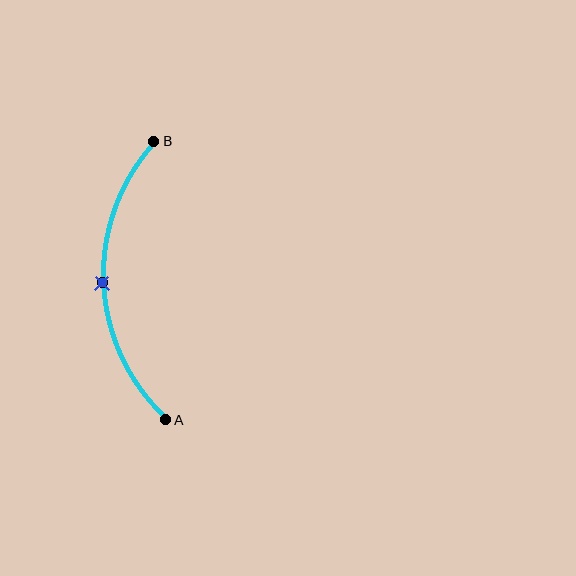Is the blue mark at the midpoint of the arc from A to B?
Yes. The blue mark lies on the arc at equal arc-length from both A and B — it is the arc midpoint.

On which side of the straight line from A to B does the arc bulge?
The arc bulges to the left of the straight line connecting A and B.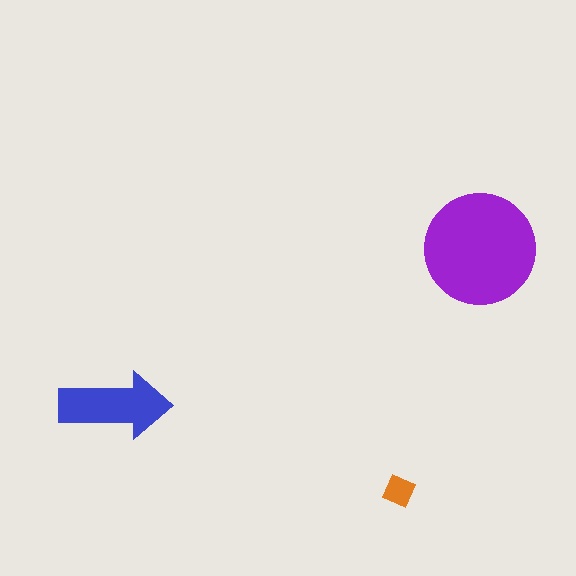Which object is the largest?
The purple circle.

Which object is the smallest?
The orange diamond.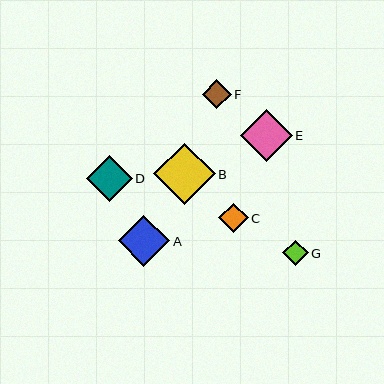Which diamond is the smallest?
Diamond G is the smallest with a size of approximately 25 pixels.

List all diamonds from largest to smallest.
From largest to smallest: B, E, A, D, C, F, G.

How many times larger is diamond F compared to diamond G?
Diamond F is approximately 1.2 times the size of diamond G.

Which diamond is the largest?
Diamond B is the largest with a size of approximately 61 pixels.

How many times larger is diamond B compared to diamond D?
Diamond B is approximately 1.3 times the size of diamond D.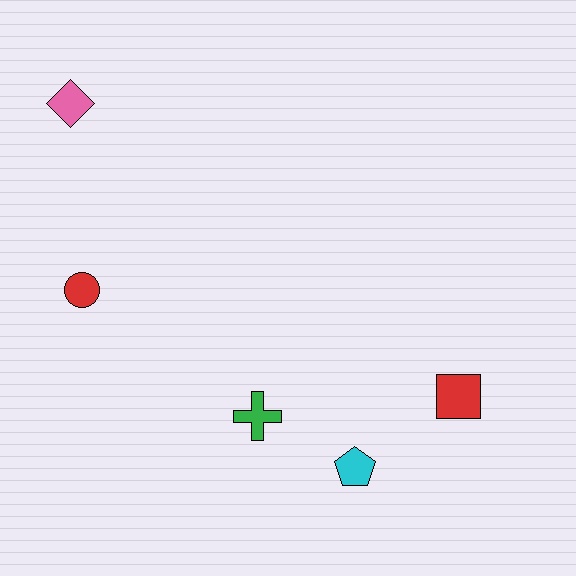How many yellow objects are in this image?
There are no yellow objects.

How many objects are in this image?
There are 5 objects.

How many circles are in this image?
There is 1 circle.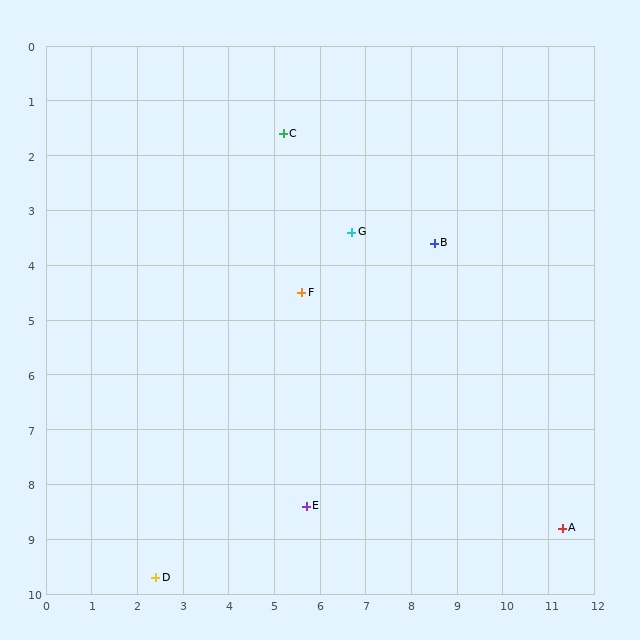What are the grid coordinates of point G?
Point G is at approximately (6.7, 3.4).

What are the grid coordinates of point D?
Point D is at approximately (2.4, 9.7).